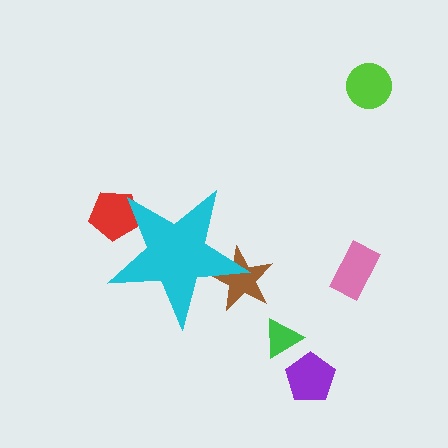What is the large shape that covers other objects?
A cyan star.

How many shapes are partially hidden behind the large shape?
2 shapes are partially hidden.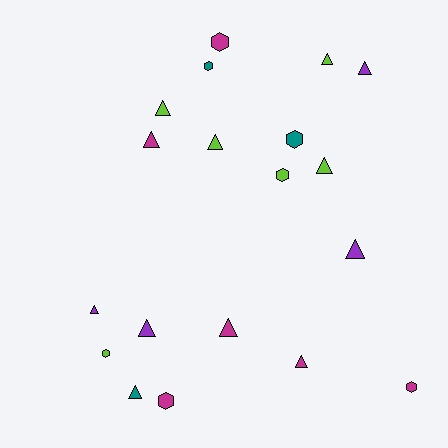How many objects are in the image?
There are 19 objects.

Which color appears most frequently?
Lime, with 6 objects.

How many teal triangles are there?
There is 1 teal triangle.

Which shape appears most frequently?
Triangle, with 12 objects.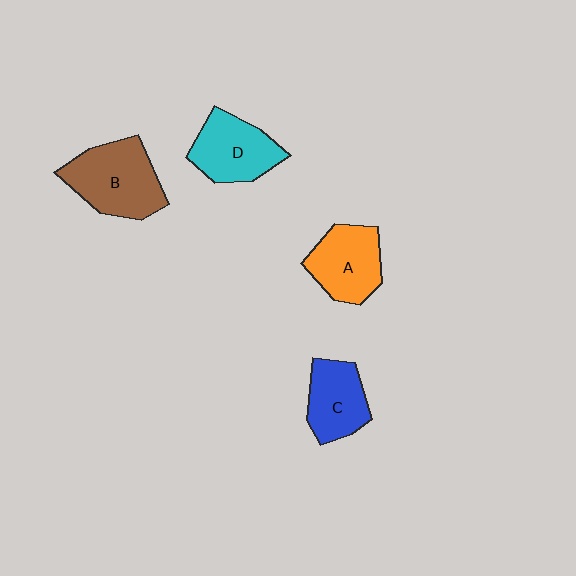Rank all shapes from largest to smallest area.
From largest to smallest: B (brown), D (cyan), A (orange), C (blue).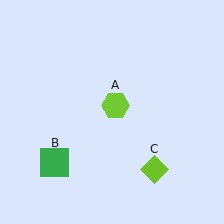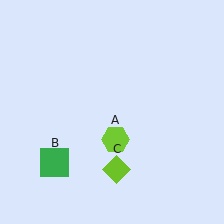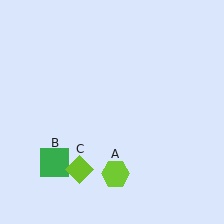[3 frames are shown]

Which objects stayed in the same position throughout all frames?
Green square (object B) remained stationary.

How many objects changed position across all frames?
2 objects changed position: lime hexagon (object A), lime diamond (object C).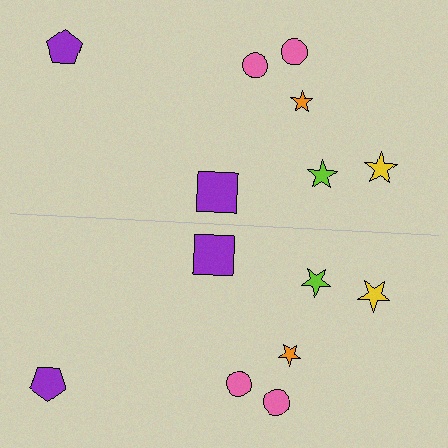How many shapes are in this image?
There are 14 shapes in this image.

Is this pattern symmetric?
Yes, this pattern has bilateral (reflection) symmetry.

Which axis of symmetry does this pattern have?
The pattern has a horizontal axis of symmetry running through the center of the image.